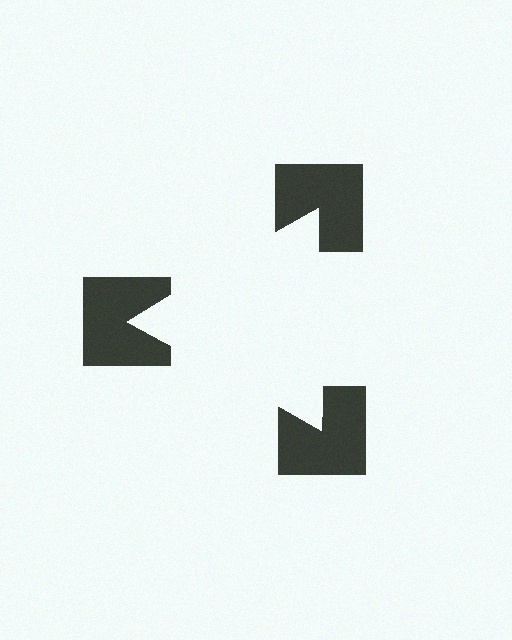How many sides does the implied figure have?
3 sides.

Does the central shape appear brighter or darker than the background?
It typically appears slightly brighter than the background, even though no actual brightness change is drawn.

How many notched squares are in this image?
There are 3 — one at each vertex of the illusory triangle.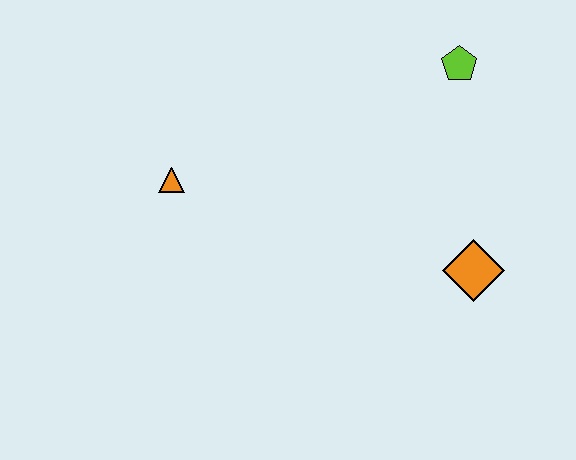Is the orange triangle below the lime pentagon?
Yes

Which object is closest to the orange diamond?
The lime pentagon is closest to the orange diamond.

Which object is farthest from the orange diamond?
The orange triangle is farthest from the orange diamond.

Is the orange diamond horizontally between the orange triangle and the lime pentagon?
No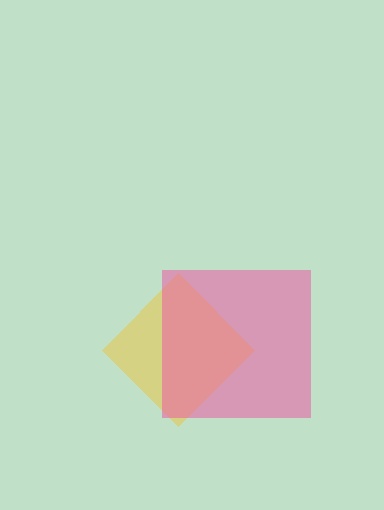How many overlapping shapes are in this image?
There are 2 overlapping shapes in the image.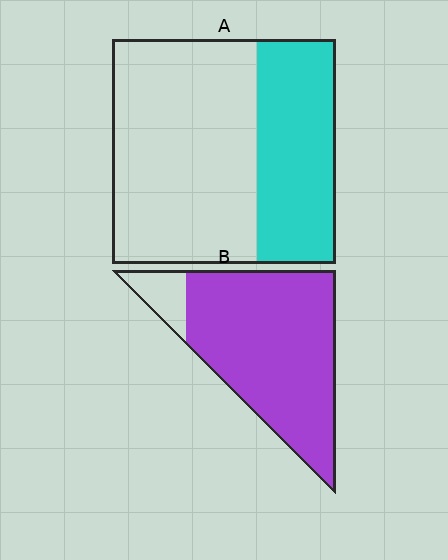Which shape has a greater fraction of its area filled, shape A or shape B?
Shape B.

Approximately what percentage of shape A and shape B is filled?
A is approximately 35% and B is approximately 90%.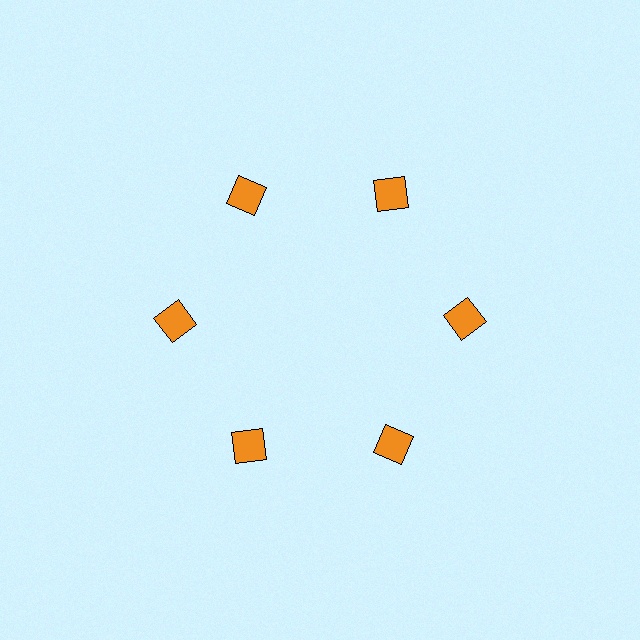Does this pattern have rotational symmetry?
Yes, this pattern has 6-fold rotational symmetry. It looks the same after rotating 60 degrees around the center.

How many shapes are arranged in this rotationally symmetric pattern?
There are 6 shapes, arranged in 6 groups of 1.